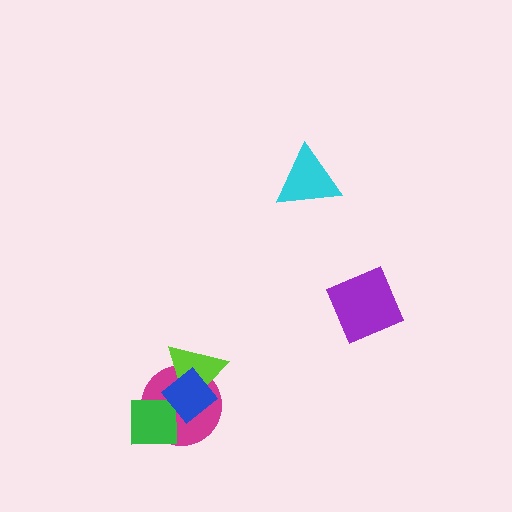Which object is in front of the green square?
The blue diamond is in front of the green square.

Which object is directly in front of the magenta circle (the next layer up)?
The green square is directly in front of the magenta circle.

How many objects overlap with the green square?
2 objects overlap with the green square.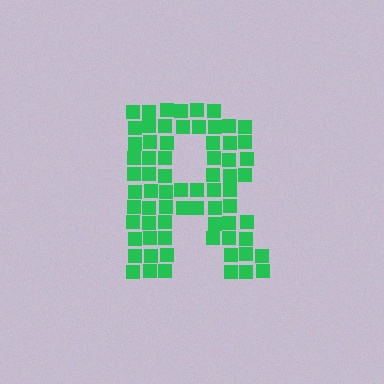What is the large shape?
The large shape is the letter R.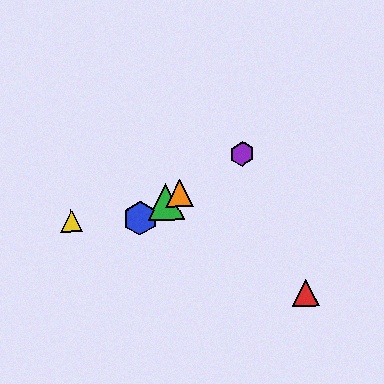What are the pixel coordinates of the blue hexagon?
The blue hexagon is at (140, 218).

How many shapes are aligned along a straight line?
4 shapes (the blue hexagon, the green triangle, the purple hexagon, the orange triangle) are aligned along a straight line.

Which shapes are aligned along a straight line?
The blue hexagon, the green triangle, the purple hexagon, the orange triangle are aligned along a straight line.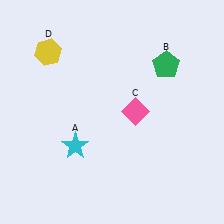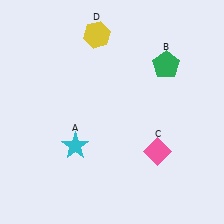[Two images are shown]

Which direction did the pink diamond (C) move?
The pink diamond (C) moved down.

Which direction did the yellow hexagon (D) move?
The yellow hexagon (D) moved right.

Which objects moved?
The objects that moved are: the pink diamond (C), the yellow hexagon (D).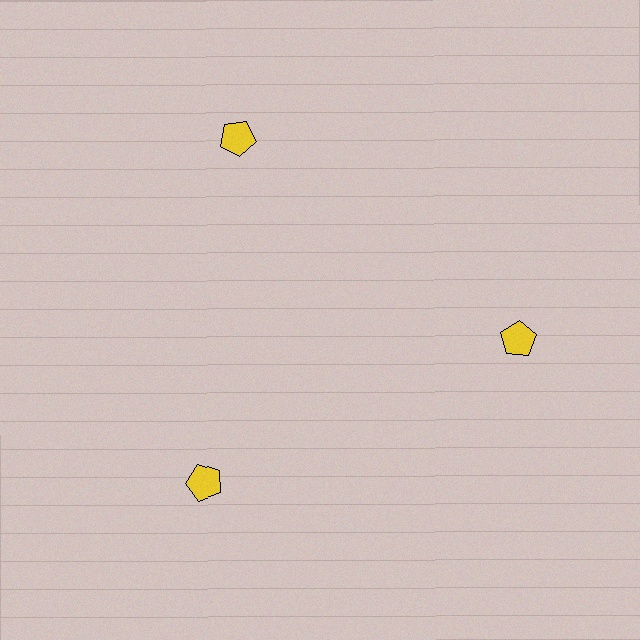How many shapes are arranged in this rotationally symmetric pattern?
There are 3 shapes, arranged in 3 groups of 1.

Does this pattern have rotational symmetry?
Yes, this pattern has 3-fold rotational symmetry. It looks the same after rotating 120 degrees around the center.